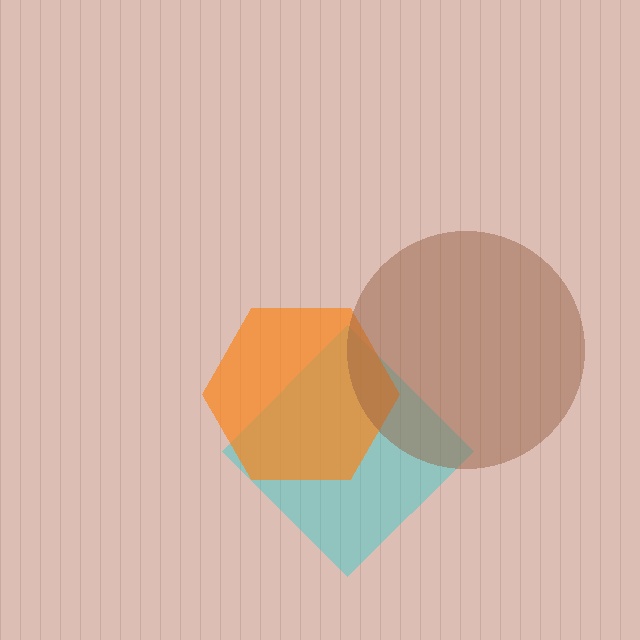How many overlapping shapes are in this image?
There are 3 overlapping shapes in the image.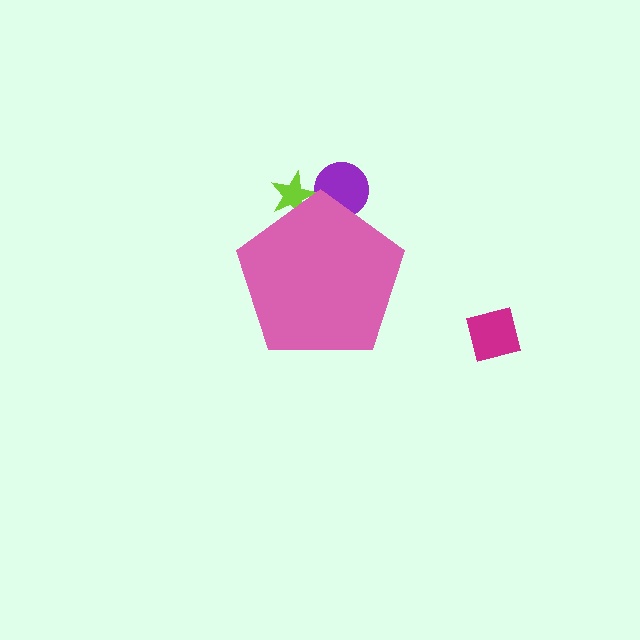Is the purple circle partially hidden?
Yes, the purple circle is partially hidden behind the pink pentagon.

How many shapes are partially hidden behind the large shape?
2 shapes are partially hidden.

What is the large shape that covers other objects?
A pink pentagon.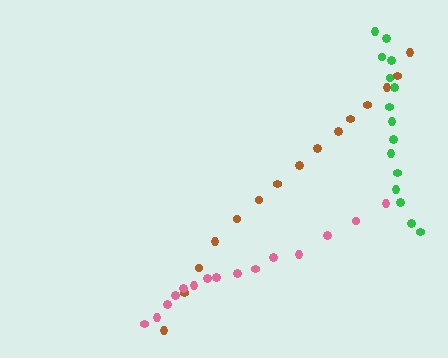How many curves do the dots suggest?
There are 3 distinct paths.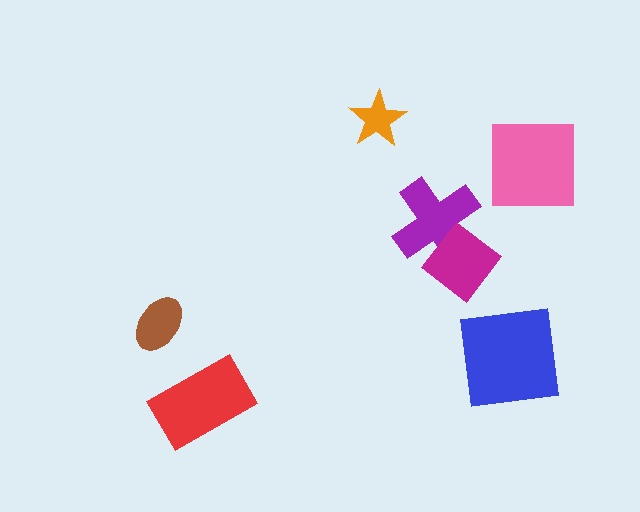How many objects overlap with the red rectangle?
0 objects overlap with the red rectangle.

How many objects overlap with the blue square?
0 objects overlap with the blue square.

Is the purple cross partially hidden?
Yes, it is partially covered by another shape.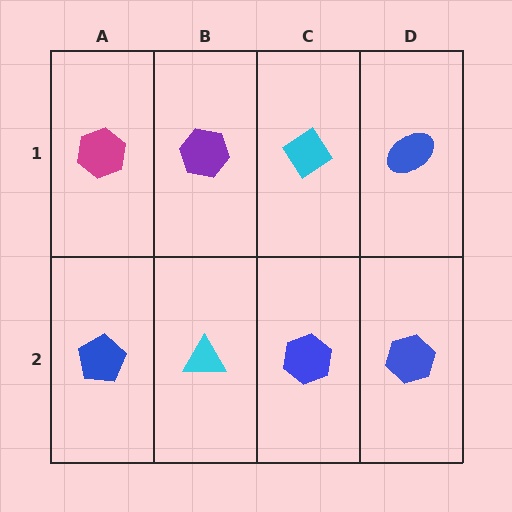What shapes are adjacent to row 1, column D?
A blue hexagon (row 2, column D), a cyan diamond (row 1, column C).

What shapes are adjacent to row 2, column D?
A blue ellipse (row 1, column D), a blue hexagon (row 2, column C).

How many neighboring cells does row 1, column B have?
3.